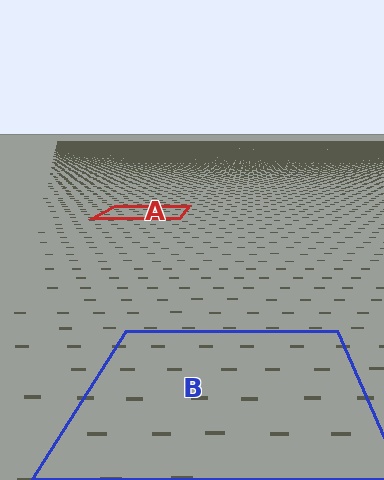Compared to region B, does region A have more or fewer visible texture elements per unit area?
Region A has more texture elements per unit area — they are packed more densely because it is farther away.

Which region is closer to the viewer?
Region B is closer. The texture elements there are larger and more spread out.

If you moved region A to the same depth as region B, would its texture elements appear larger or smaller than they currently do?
They would appear larger. At a closer depth, the same texture elements are projected at a bigger on-screen size.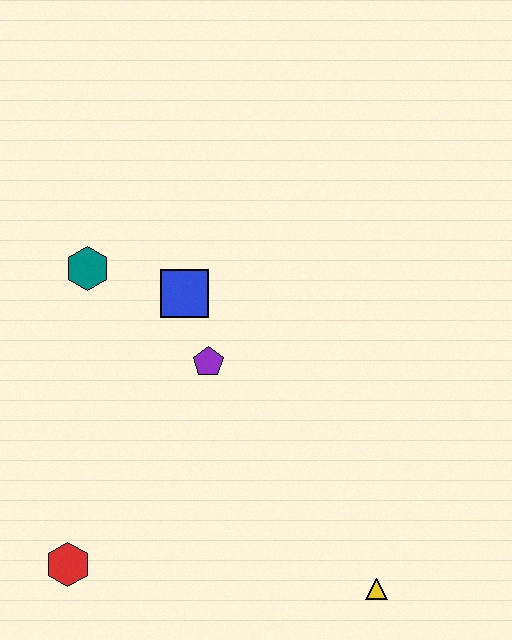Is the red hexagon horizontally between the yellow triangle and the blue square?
No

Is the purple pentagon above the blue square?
No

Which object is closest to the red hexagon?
The purple pentagon is closest to the red hexagon.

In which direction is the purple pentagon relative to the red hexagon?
The purple pentagon is above the red hexagon.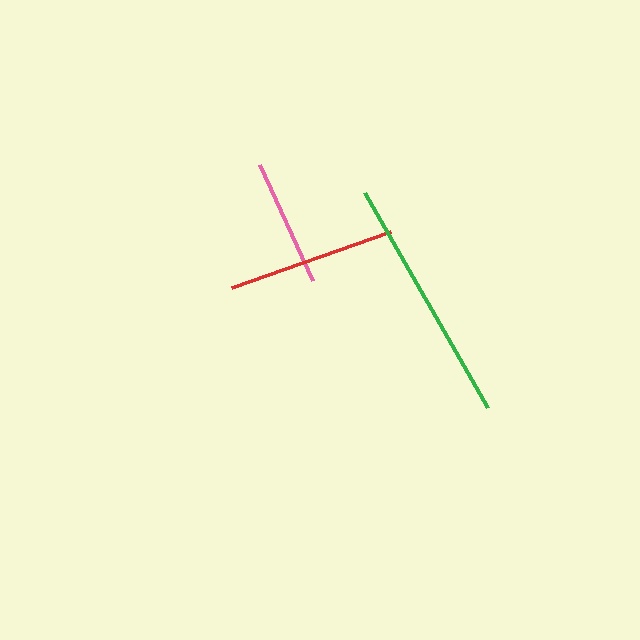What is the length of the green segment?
The green segment is approximately 248 pixels long.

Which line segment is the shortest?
The pink line is the shortest at approximately 128 pixels.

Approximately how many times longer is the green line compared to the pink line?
The green line is approximately 1.9 times the length of the pink line.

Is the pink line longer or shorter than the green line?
The green line is longer than the pink line.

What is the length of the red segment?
The red segment is approximately 169 pixels long.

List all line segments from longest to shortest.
From longest to shortest: green, red, pink.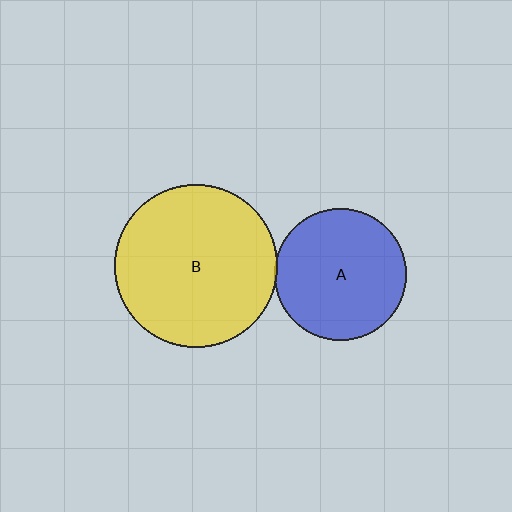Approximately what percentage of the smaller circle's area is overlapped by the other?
Approximately 5%.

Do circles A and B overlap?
Yes.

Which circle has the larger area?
Circle B (yellow).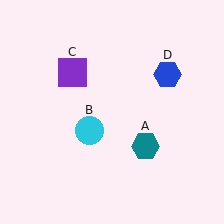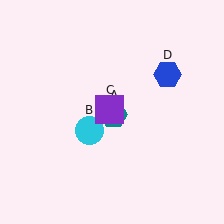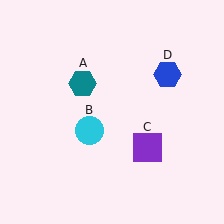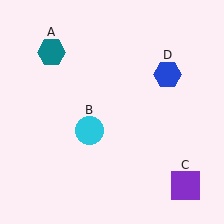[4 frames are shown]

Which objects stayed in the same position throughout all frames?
Cyan circle (object B) and blue hexagon (object D) remained stationary.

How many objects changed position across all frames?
2 objects changed position: teal hexagon (object A), purple square (object C).